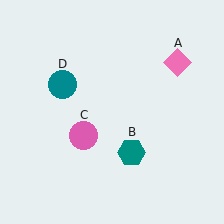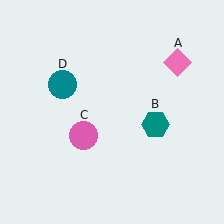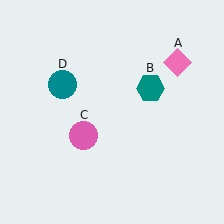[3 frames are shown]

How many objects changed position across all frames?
1 object changed position: teal hexagon (object B).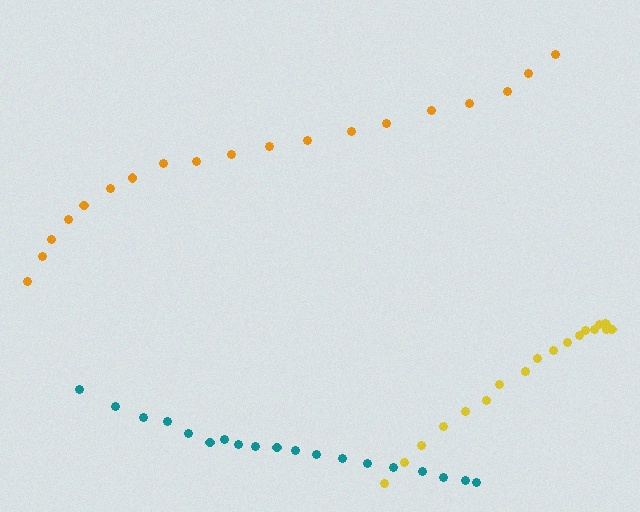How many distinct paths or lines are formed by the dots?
There are 3 distinct paths.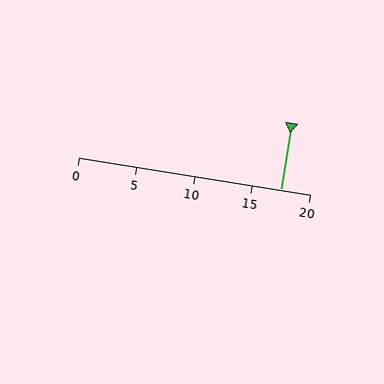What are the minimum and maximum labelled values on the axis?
The axis runs from 0 to 20.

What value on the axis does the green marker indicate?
The marker indicates approximately 17.5.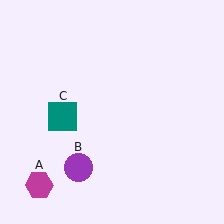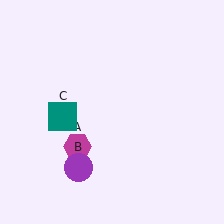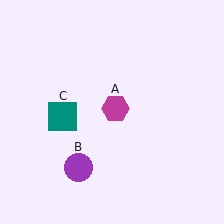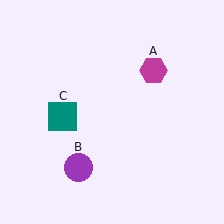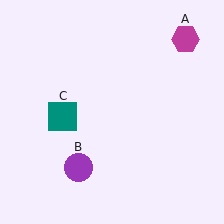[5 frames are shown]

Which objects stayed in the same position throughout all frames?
Purple circle (object B) and teal square (object C) remained stationary.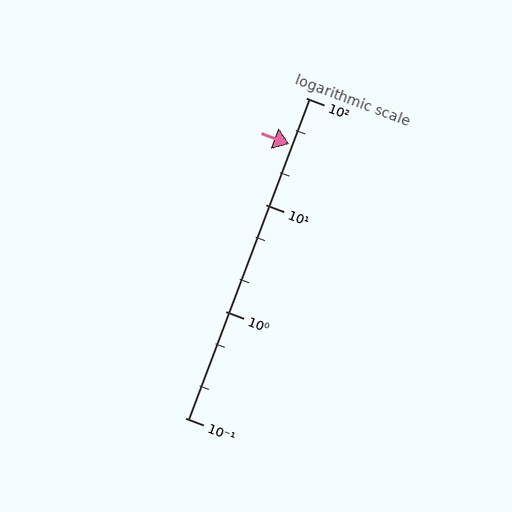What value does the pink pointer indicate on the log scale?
The pointer indicates approximately 37.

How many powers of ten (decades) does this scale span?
The scale spans 3 decades, from 0.1 to 100.